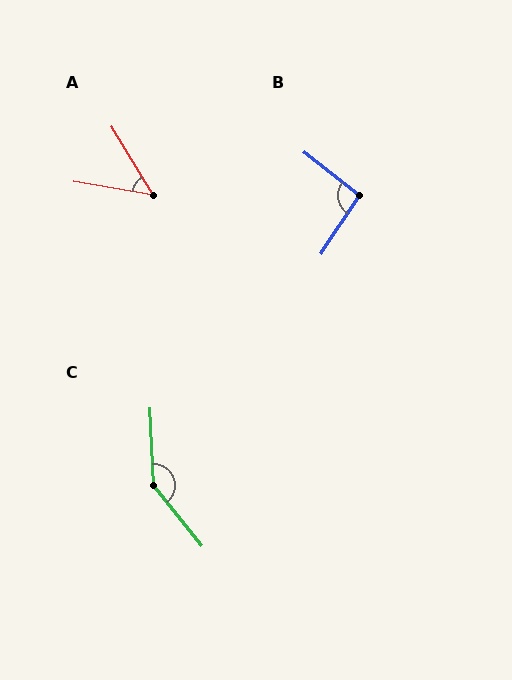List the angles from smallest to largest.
A (49°), B (95°), C (143°).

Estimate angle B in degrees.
Approximately 95 degrees.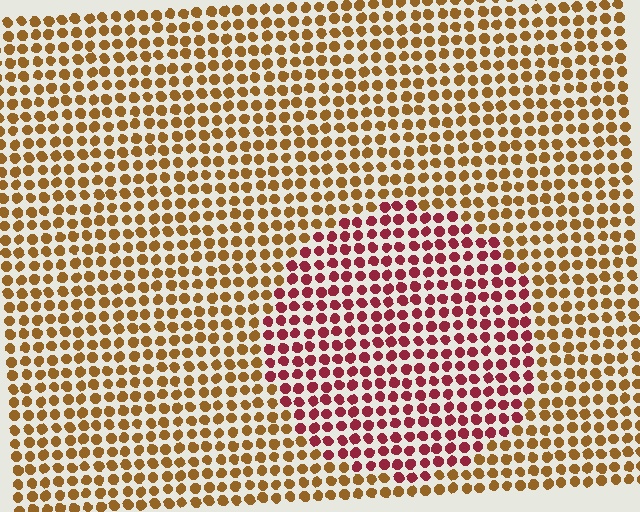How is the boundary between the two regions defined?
The boundary is defined purely by a slight shift in hue (about 48 degrees). Spacing, size, and orientation are identical on both sides.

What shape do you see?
I see a circle.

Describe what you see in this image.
The image is filled with small brown elements in a uniform arrangement. A circle-shaped region is visible where the elements are tinted to a slightly different hue, forming a subtle color boundary.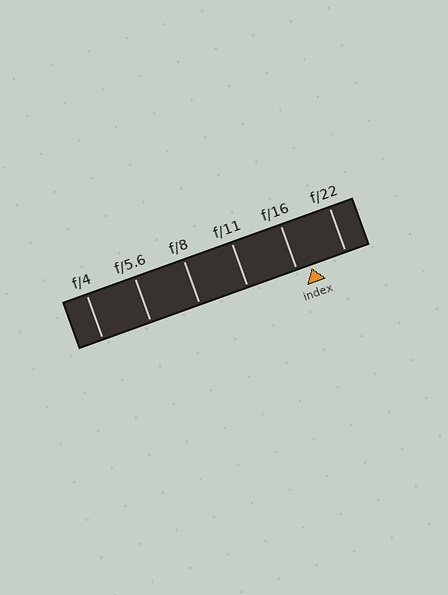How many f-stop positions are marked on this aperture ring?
There are 6 f-stop positions marked.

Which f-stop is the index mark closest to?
The index mark is closest to f/16.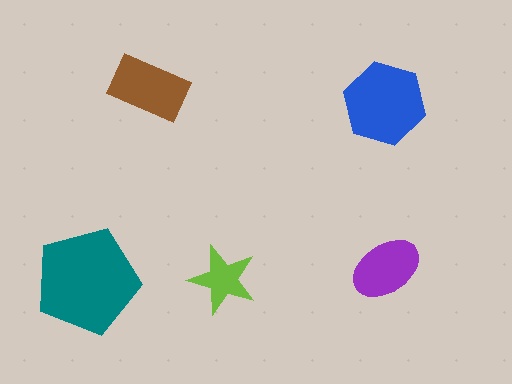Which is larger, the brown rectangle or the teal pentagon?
The teal pentagon.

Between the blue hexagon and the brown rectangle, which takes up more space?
The blue hexagon.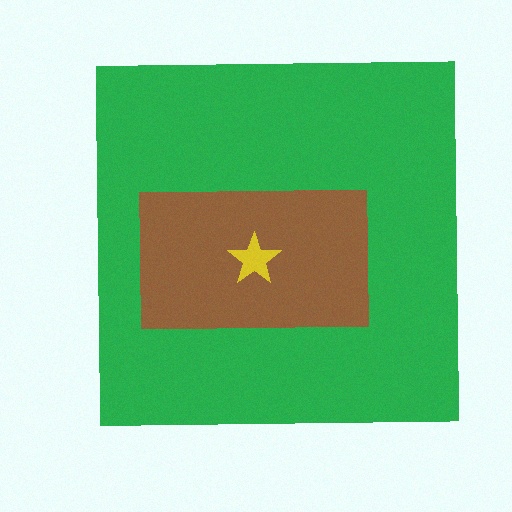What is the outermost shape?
The green square.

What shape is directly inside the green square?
The brown rectangle.